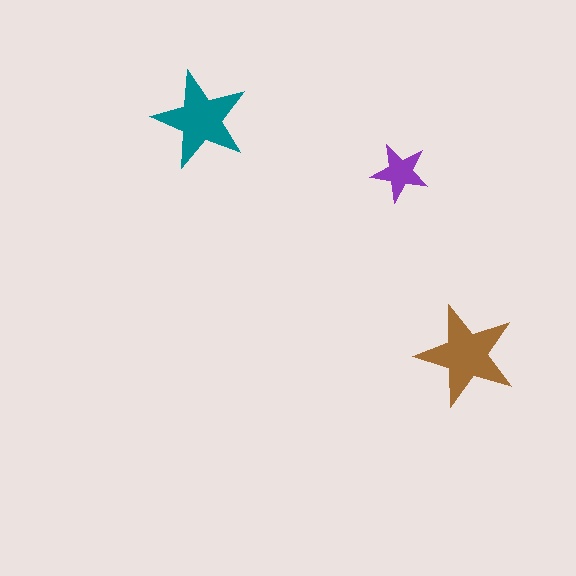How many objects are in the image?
There are 3 objects in the image.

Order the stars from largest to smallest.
the brown one, the teal one, the purple one.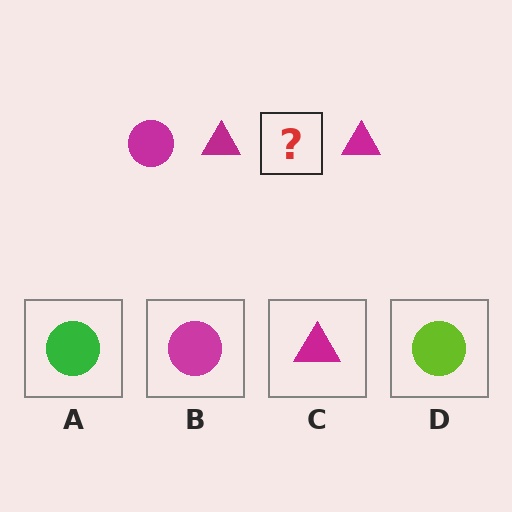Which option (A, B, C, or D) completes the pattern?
B.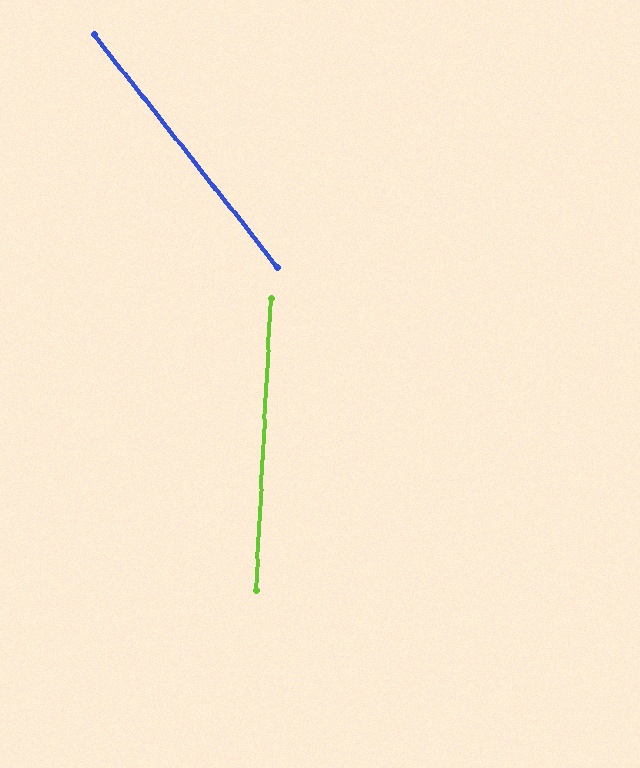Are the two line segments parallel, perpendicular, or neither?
Neither parallel nor perpendicular — they differ by about 41°.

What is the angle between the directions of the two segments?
Approximately 41 degrees.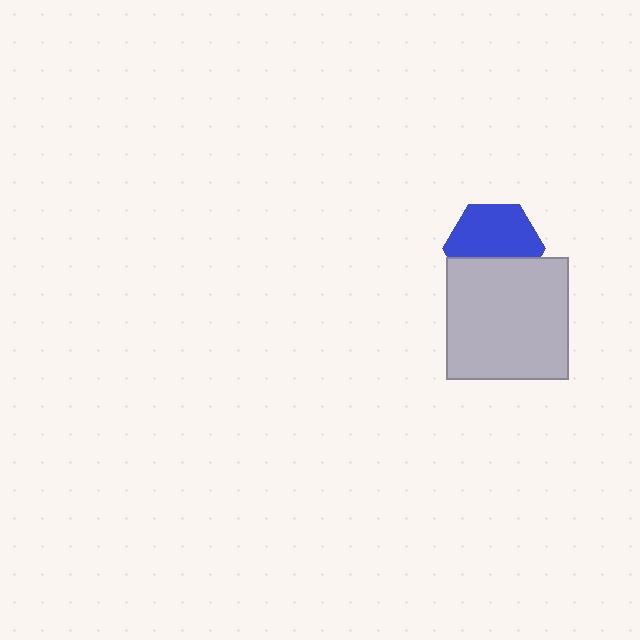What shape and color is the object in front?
The object in front is a light gray square.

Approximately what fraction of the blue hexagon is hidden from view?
Roughly 37% of the blue hexagon is hidden behind the light gray square.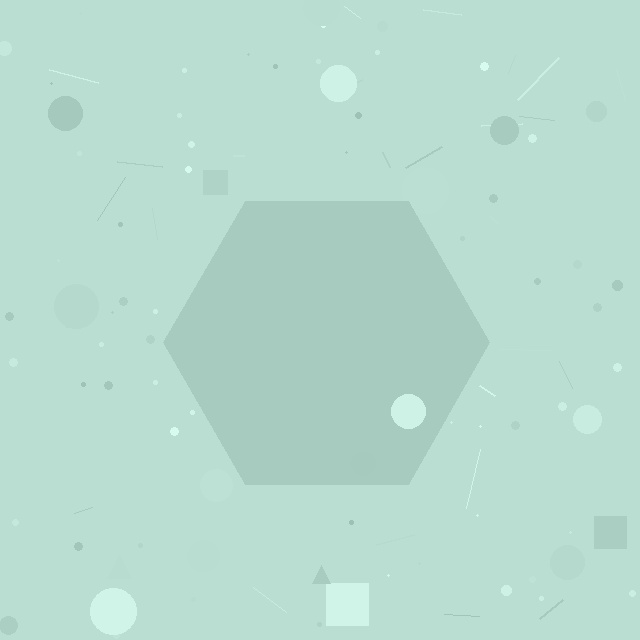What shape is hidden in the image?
A hexagon is hidden in the image.